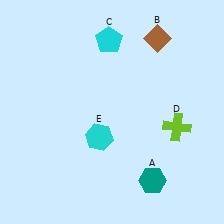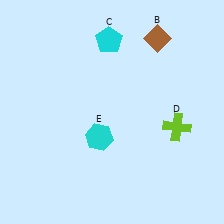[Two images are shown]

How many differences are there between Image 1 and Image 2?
There is 1 difference between the two images.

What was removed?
The teal hexagon (A) was removed in Image 2.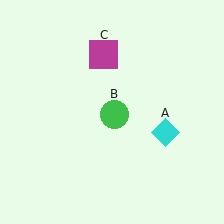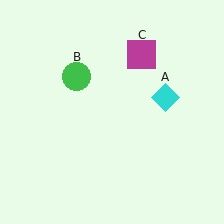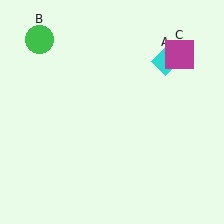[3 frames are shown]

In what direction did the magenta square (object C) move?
The magenta square (object C) moved right.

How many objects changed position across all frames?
3 objects changed position: cyan diamond (object A), green circle (object B), magenta square (object C).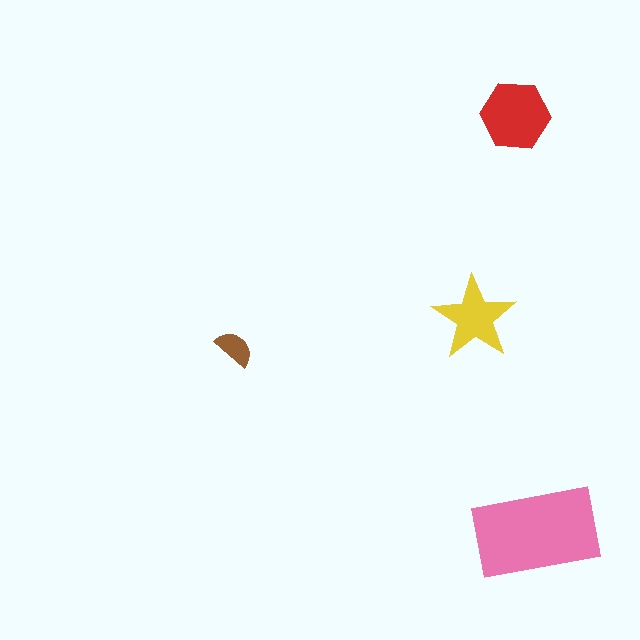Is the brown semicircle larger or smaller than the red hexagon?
Smaller.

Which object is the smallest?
The brown semicircle.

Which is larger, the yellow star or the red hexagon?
The red hexagon.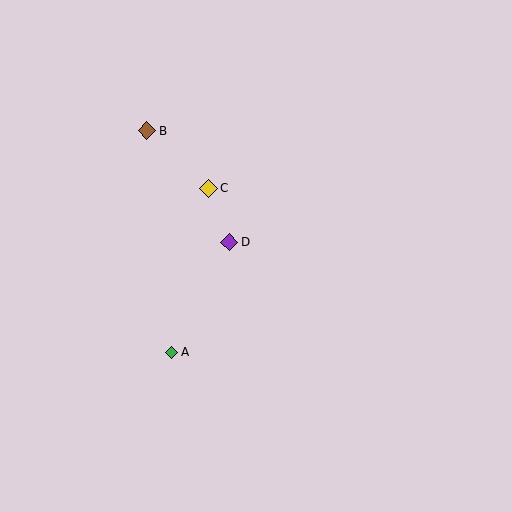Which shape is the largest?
The yellow diamond (labeled C) is the largest.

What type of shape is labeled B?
Shape B is a brown diamond.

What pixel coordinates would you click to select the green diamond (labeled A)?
Click at (171, 352) to select the green diamond A.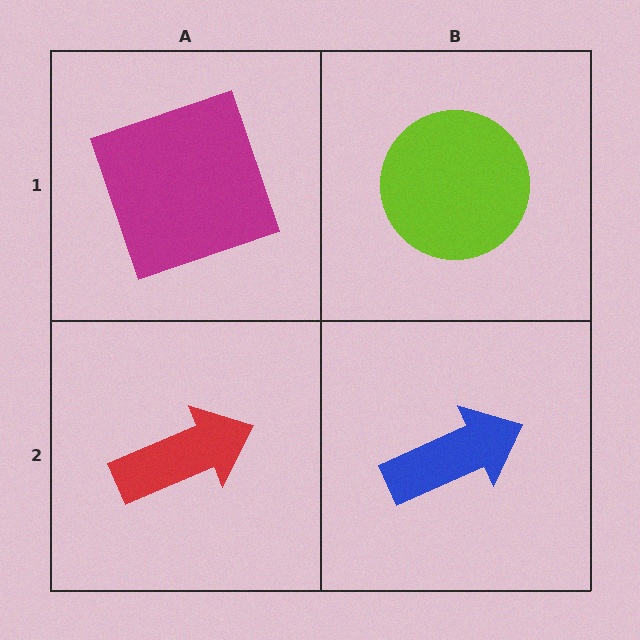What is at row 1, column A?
A magenta square.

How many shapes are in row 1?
2 shapes.